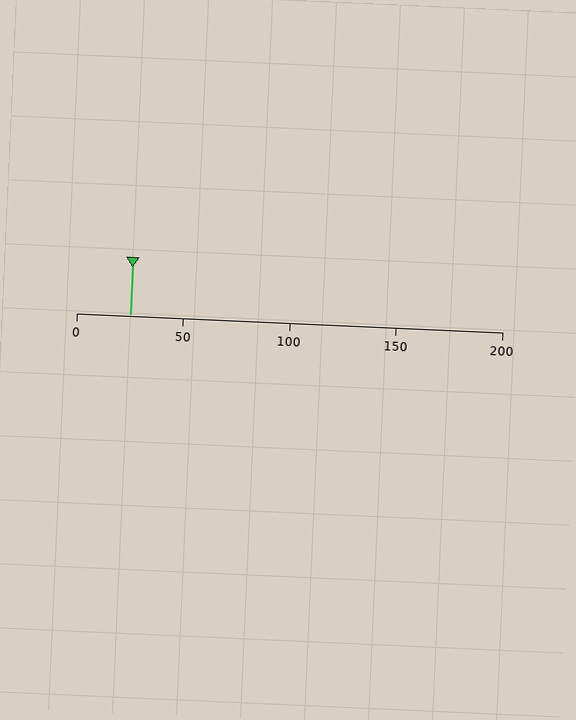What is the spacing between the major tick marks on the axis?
The major ticks are spaced 50 apart.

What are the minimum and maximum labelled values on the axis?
The axis runs from 0 to 200.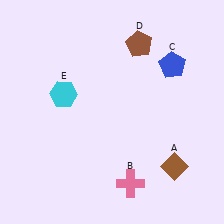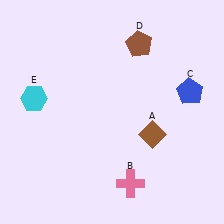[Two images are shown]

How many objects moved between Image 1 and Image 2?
3 objects moved between the two images.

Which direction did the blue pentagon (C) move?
The blue pentagon (C) moved down.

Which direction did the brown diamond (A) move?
The brown diamond (A) moved up.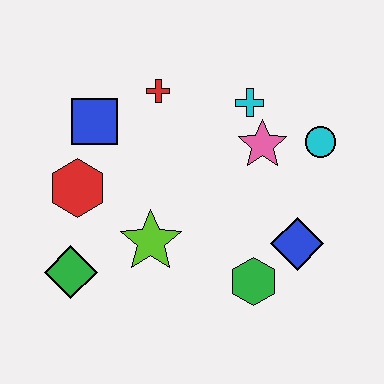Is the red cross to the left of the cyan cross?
Yes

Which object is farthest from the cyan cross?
The green diamond is farthest from the cyan cross.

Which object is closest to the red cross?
The blue square is closest to the red cross.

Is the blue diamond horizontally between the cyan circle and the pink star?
Yes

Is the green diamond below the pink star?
Yes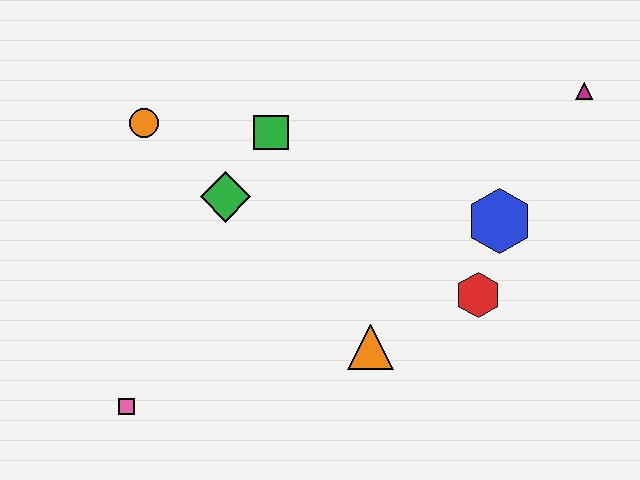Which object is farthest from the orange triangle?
The magenta triangle is farthest from the orange triangle.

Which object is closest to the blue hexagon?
The red hexagon is closest to the blue hexagon.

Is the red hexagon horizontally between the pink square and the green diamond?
No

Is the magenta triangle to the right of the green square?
Yes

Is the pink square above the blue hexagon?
No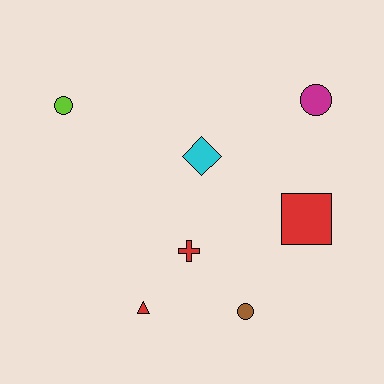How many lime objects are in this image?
There is 1 lime object.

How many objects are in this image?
There are 7 objects.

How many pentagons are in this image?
There are no pentagons.